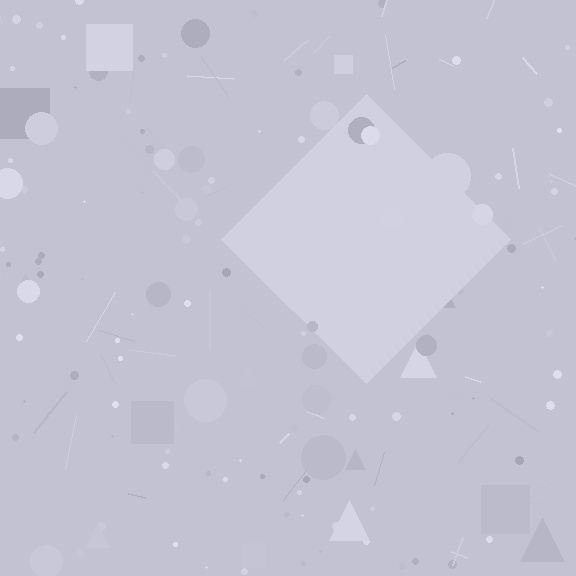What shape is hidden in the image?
A diamond is hidden in the image.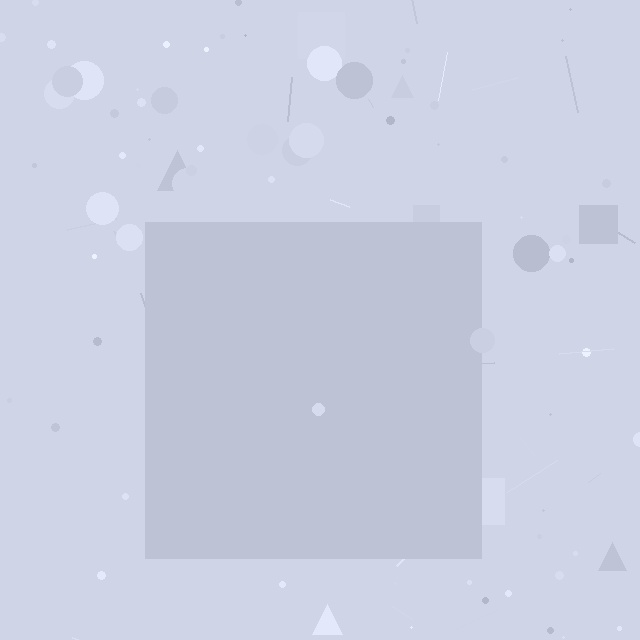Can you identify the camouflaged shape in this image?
The camouflaged shape is a square.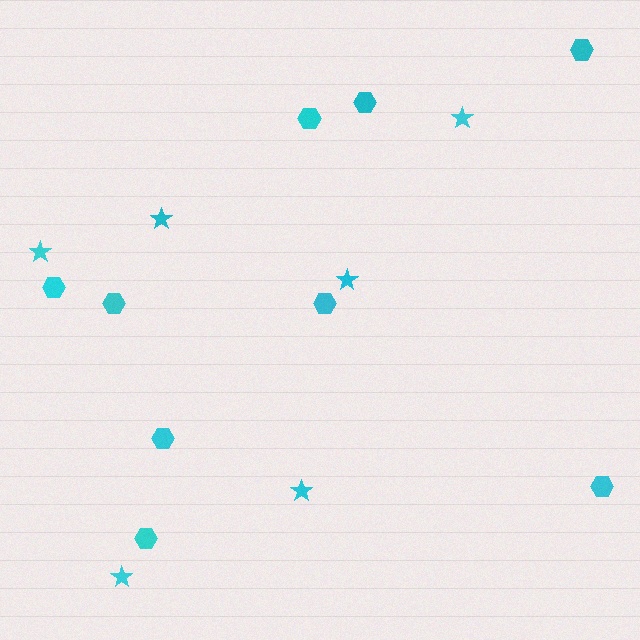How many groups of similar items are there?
There are 2 groups: one group of stars (6) and one group of hexagons (9).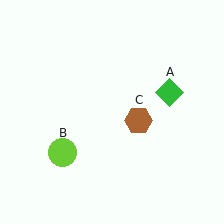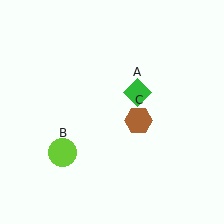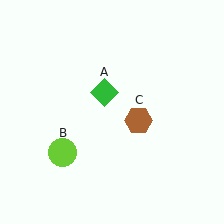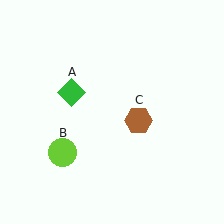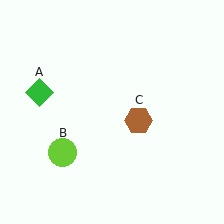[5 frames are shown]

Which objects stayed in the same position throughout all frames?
Lime circle (object B) and brown hexagon (object C) remained stationary.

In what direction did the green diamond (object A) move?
The green diamond (object A) moved left.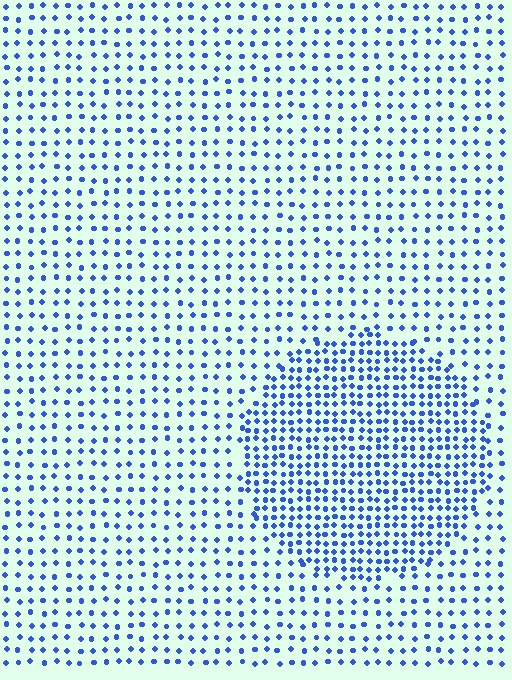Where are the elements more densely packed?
The elements are more densely packed inside the circle boundary.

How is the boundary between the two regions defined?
The boundary is defined by a change in element density (approximately 2.0x ratio). All elements are the same color, size, and shape.